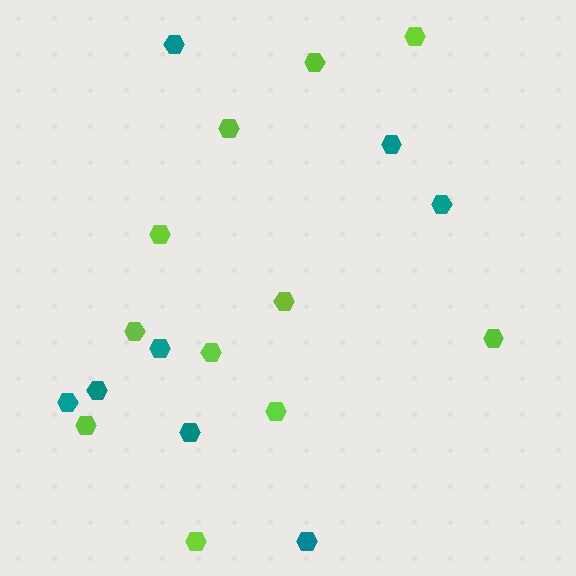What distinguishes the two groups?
There are 2 groups: one group of lime hexagons (11) and one group of teal hexagons (8).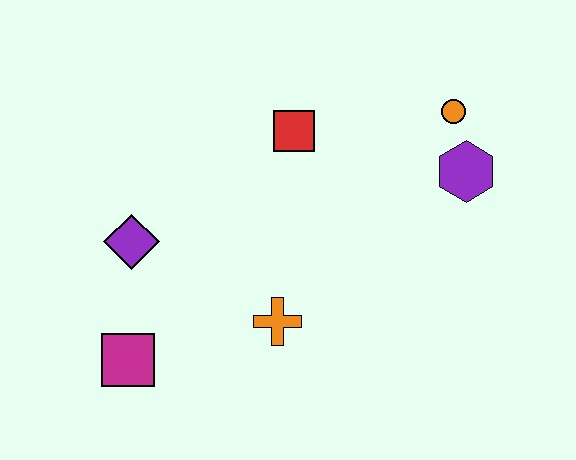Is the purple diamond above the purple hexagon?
No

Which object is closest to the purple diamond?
The magenta square is closest to the purple diamond.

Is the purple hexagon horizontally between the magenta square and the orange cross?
No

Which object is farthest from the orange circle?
The magenta square is farthest from the orange circle.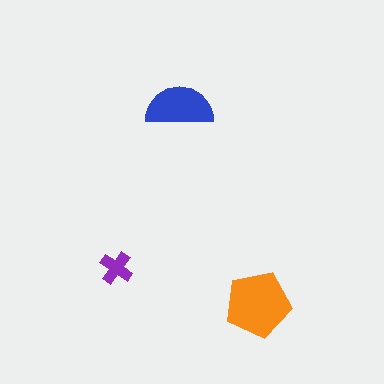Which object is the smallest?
The purple cross.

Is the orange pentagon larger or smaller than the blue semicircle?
Larger.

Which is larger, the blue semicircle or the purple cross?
The blue semicircle.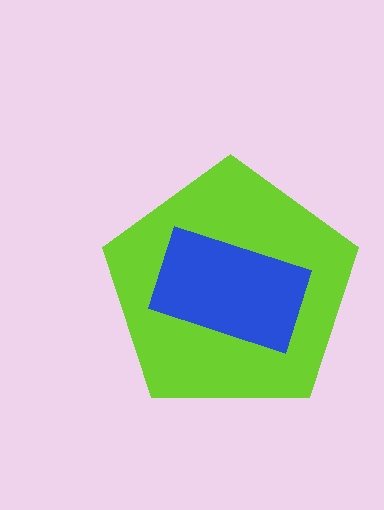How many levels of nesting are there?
2.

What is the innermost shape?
The blue rectangle.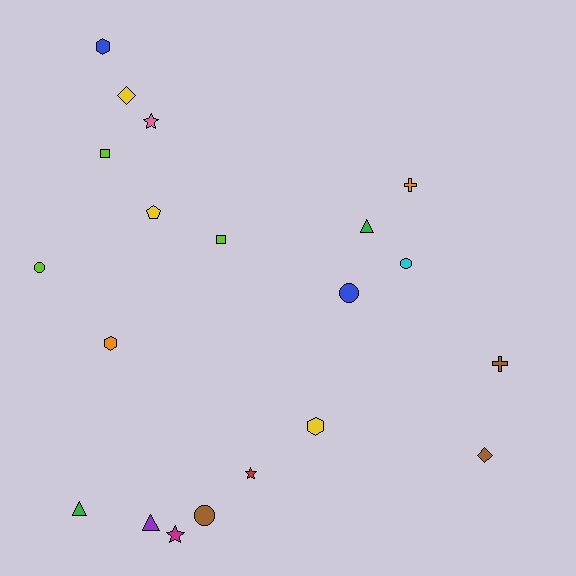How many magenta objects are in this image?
There is 1 magenta object.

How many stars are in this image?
There are 3 stars.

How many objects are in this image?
There are 20 objects.